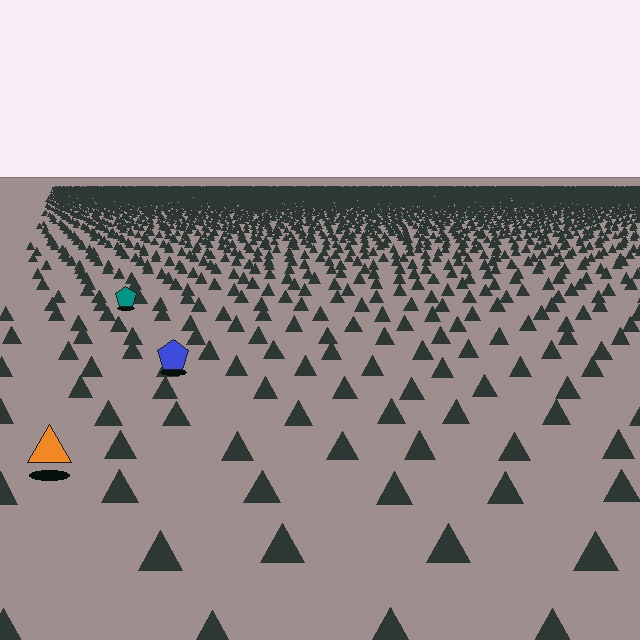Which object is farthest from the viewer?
The teal pentagon is farthest from the viewer. It appears smaller and the ground texture around it is denser.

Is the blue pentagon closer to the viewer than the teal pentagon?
Yes. The blue pentagon is closer — you can tell from the texture gradient: the ground texture is coarser near it.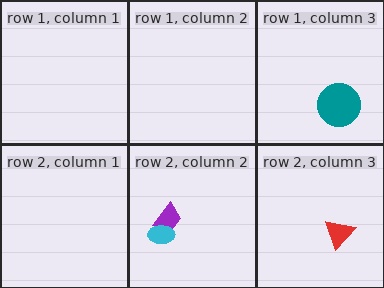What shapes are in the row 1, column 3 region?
The teal circle.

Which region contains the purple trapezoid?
The row 2, column 2 region.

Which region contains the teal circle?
The row 1, column 3 region.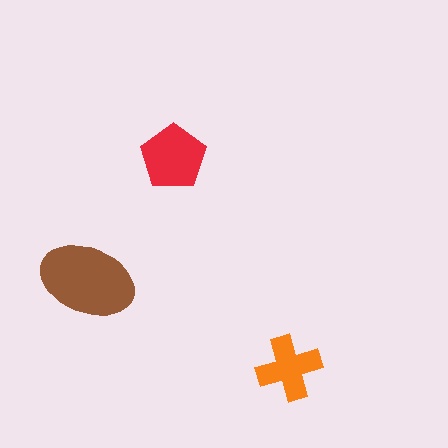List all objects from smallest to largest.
The orange cross, the red pentagon, the brown ellipse.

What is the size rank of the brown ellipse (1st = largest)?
1st.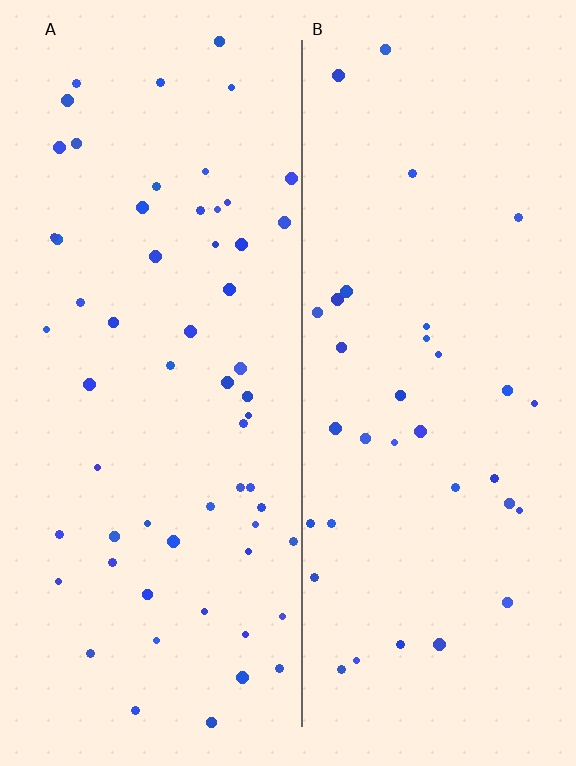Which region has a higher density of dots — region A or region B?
A (the left).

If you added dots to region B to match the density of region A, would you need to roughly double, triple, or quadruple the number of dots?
Approximately double.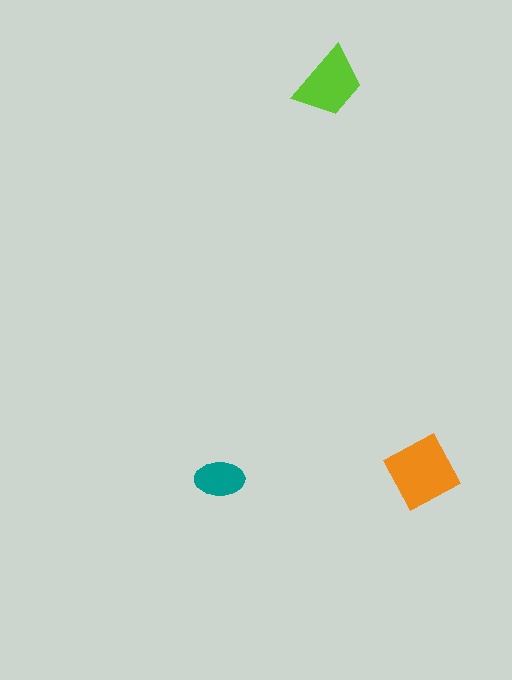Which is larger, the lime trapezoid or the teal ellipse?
The lime trapezoid.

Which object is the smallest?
The teal ellipse.